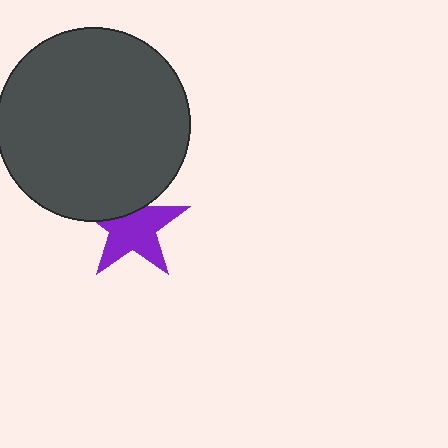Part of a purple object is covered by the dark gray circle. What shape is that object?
It is a star.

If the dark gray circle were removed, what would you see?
You would see the complete purple star.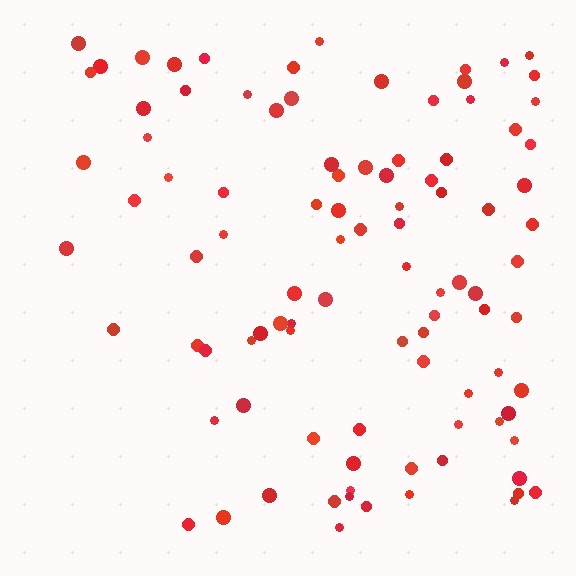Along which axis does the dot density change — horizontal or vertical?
Horizontal.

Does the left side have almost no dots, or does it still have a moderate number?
Still a moderate number, just noticeably fewer than the right.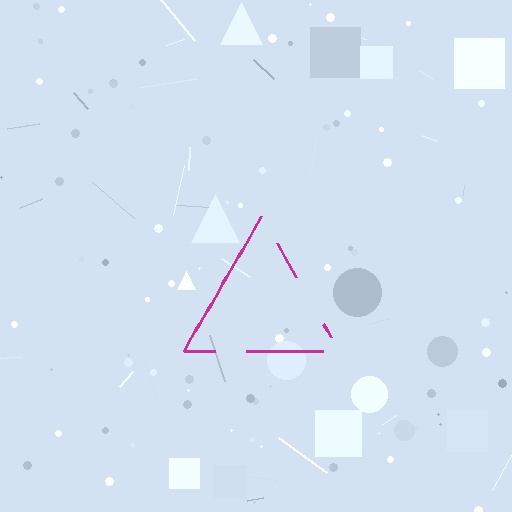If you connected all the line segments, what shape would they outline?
They would outline a triangle.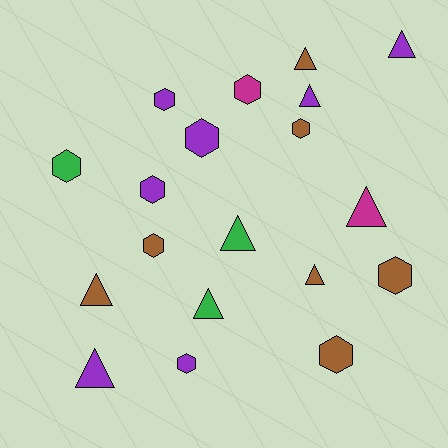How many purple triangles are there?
There are 3 purple triangles.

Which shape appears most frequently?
Hexagon, with 10 objects.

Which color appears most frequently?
Brown, with 7 objects.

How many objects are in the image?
There are 19 objects.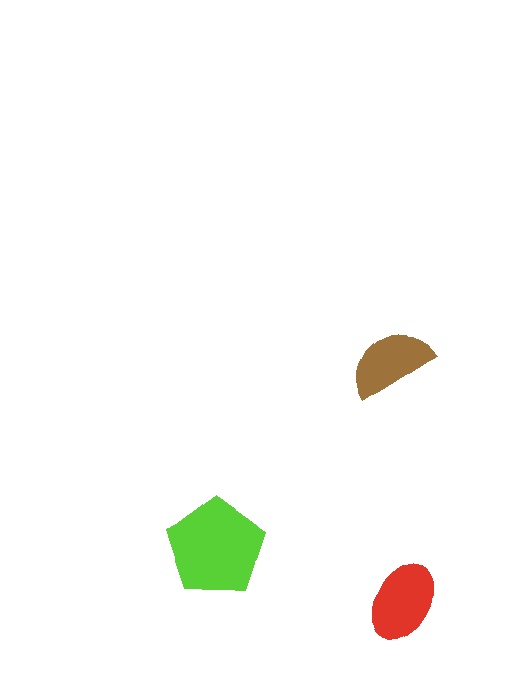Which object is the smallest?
The brown semicircle.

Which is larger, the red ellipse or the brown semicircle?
The red ellipse.